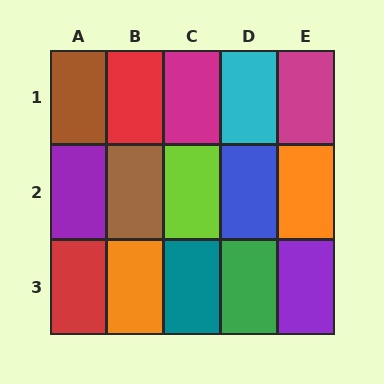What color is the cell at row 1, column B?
Red.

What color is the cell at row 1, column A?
Brown.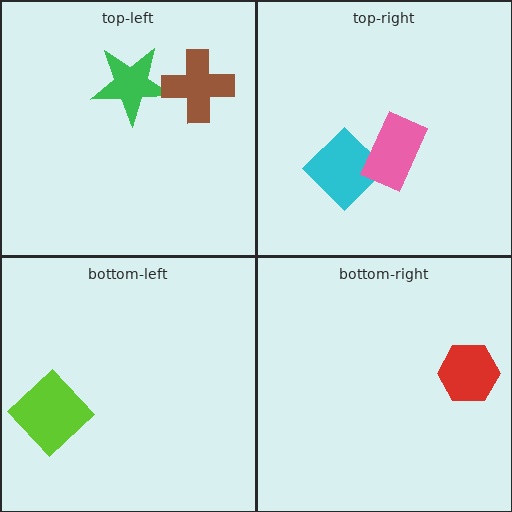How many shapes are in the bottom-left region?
1.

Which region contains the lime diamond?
The bottom-left region.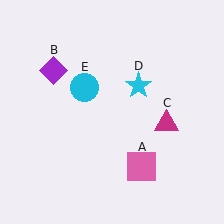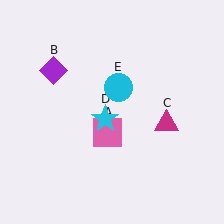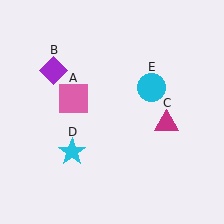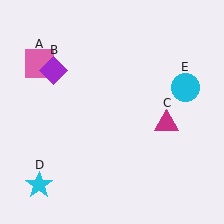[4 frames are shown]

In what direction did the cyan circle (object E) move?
The cyan circle (object E) moved right.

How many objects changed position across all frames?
3 objects changed position: pink square (object A), cyan star (object D), cyan circle (object E).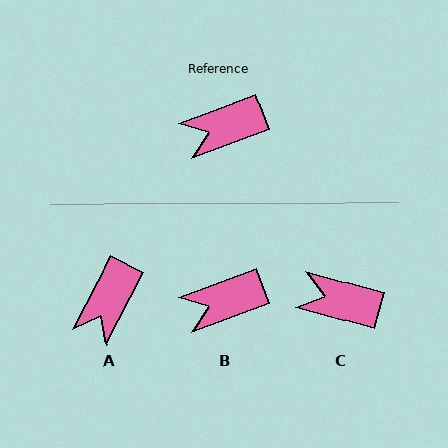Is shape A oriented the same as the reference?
No, it is off by about 41 degrees.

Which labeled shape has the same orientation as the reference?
B.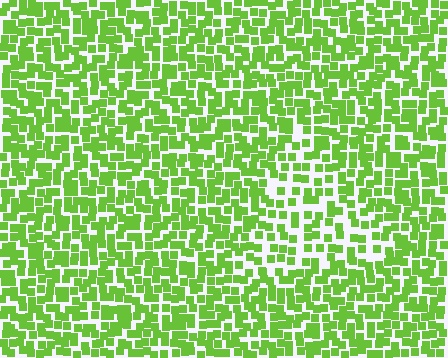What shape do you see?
I see a triangle.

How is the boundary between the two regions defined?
The boundary is defined by a change in element density (approximately 1.7x ratio). All elements are the same color, size, and shape.